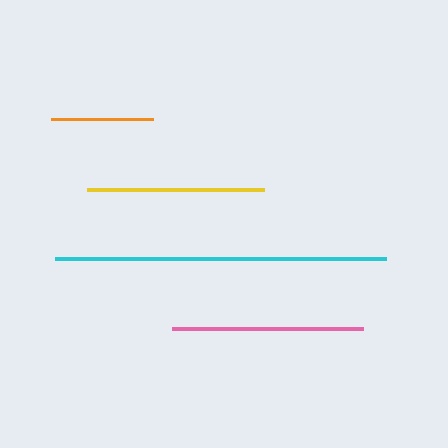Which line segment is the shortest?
The orange line is the shortest at approximately 102 pixels.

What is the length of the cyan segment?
The cyan segment is approximately 331 pixels long.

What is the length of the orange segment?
The orange segment is approximately 102 pixels long.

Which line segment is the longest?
The cyan line is the longest at approximately 331 pixels.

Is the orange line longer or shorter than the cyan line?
The cyan line is longer than the orange line.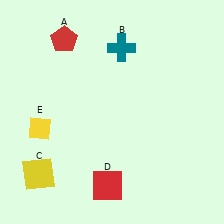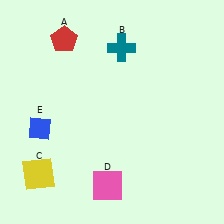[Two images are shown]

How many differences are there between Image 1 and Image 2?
There are 2 differences between the two images.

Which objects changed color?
D changed from red to pink. E changed from yellow to blue.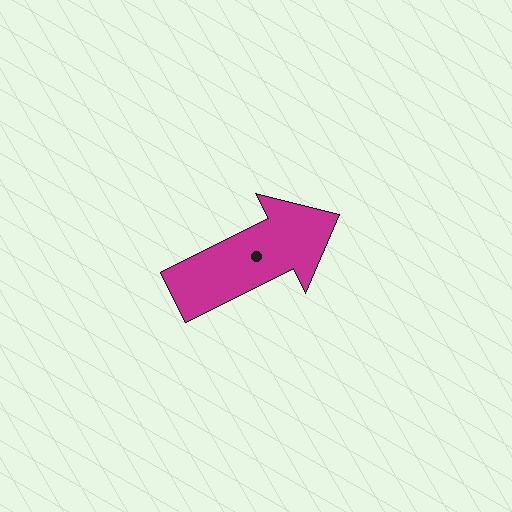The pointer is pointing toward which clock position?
Roughly 2 o'clock.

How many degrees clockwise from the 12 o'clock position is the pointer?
Approximately 63 degrees.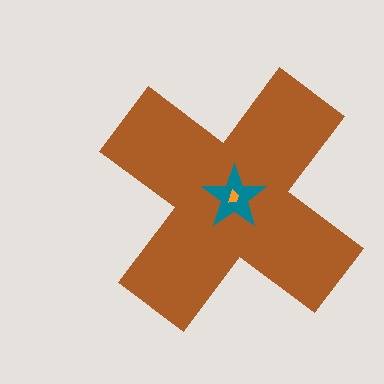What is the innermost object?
The orange trapezoid.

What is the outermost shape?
The brown cross.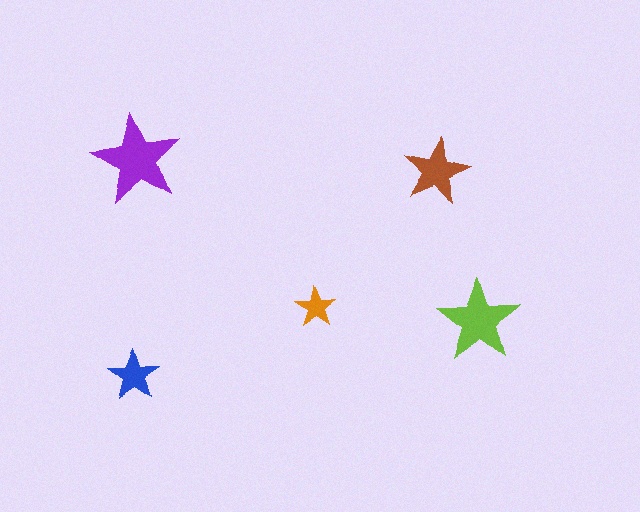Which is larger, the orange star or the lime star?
The lime one.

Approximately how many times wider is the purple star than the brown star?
About 1.5 times wider.